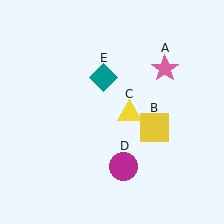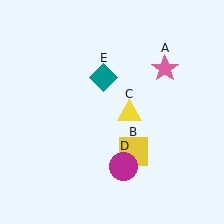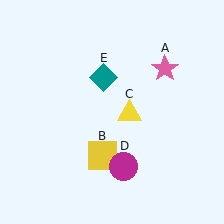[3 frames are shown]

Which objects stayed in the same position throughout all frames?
Pink star (object A) and yellow triangle (object C) and magenta circle (object D) and teal diamond (object E) remained stationary.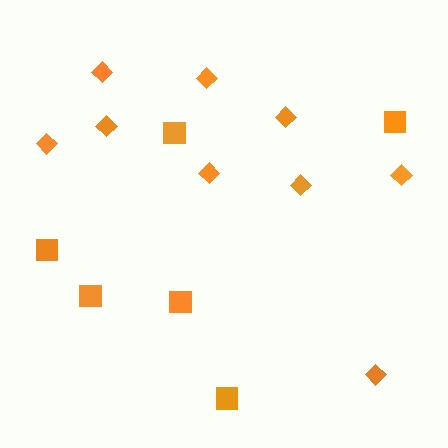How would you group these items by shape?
There are 2 groups: one group of squares (6) and one group of diamonds (9).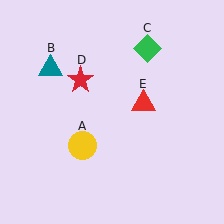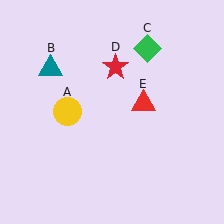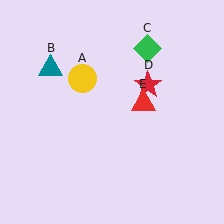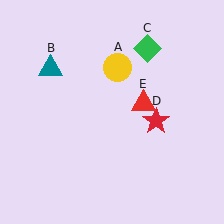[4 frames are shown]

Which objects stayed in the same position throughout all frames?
Teal triangle (object B) and green diamond (object C) and red triangle (object E) remained stationary.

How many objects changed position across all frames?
2 objects changed position: yellow circle (object A), red star (object D).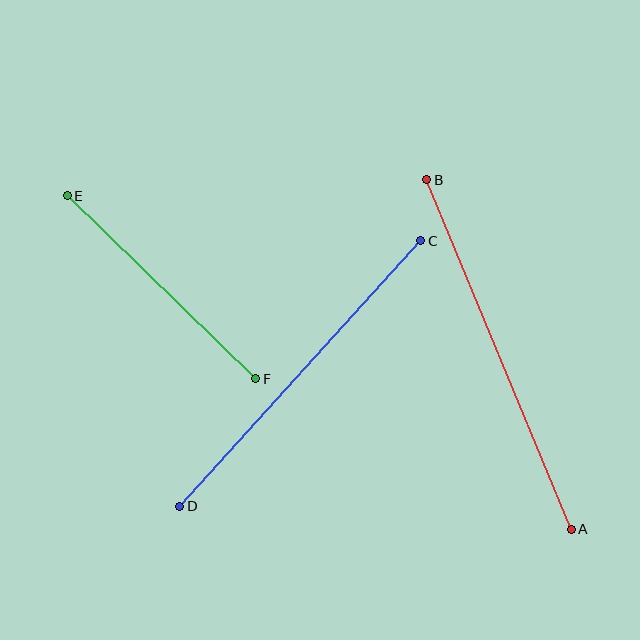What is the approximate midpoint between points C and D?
The midpoint is at approximately (300, 373) pixels.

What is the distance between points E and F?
The distance is approximately 263 pixels.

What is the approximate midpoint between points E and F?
The midpoint is at approximately (161, 287) pixels.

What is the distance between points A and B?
The distance is approximately 378 pixels.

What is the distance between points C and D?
The distance is approximately 359 pixels.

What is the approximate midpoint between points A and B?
The midpoint is at approximately (499, 355) pixels.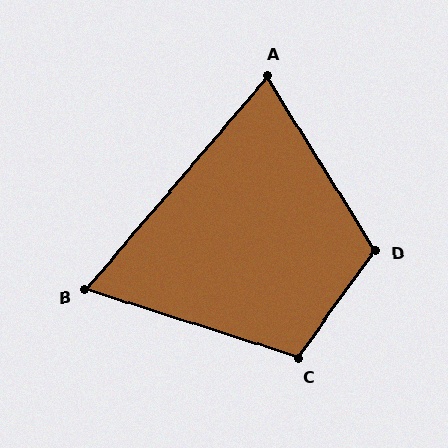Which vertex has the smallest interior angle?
B, at approximately 67 degrees.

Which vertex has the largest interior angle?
D, at approximately 113 degrees.